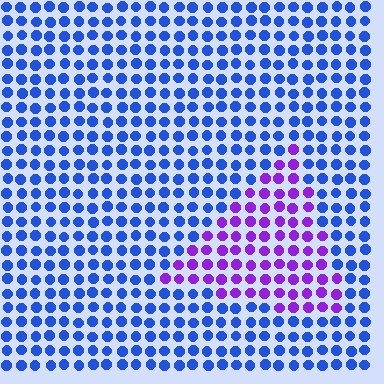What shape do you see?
I see a triangle.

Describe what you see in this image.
The image is filled with small blue elements in a uniform arrangement. A triangle-shaped region is visible where the elements are tinted to a slightly different hue, forming a subtle color boundary.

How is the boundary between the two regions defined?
The boundary is defined purely by a slight shift in hue (about 54 degrees). Spacing, size, and orientation are identical on both sides.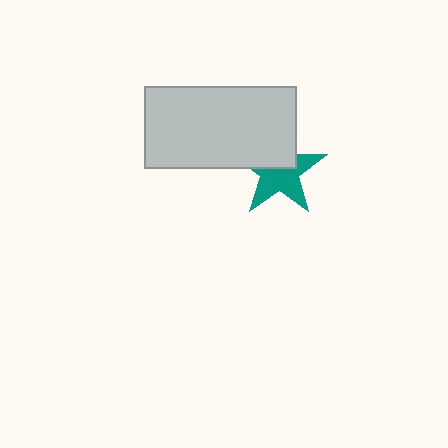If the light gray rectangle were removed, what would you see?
You would see the complete teal star.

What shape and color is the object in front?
The object in front is a light gray rectangle.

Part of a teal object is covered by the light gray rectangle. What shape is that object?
It is a star.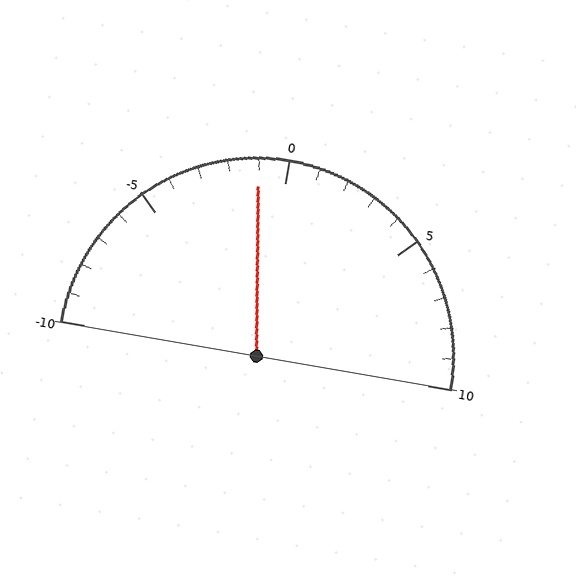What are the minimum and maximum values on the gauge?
The gauge ranges from -10 to 10.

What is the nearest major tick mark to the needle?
The nearest major tick mark is 0.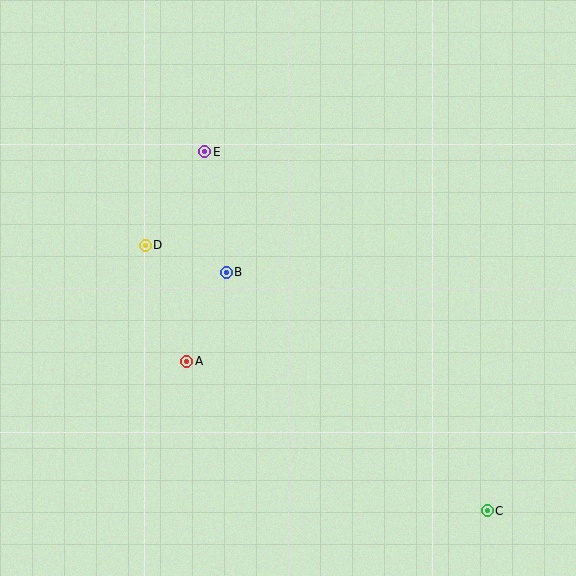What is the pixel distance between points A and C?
The distance between A and C is 335 pixels.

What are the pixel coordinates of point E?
Point E is at (205, 152).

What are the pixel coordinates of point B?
Point B is at (226, 272).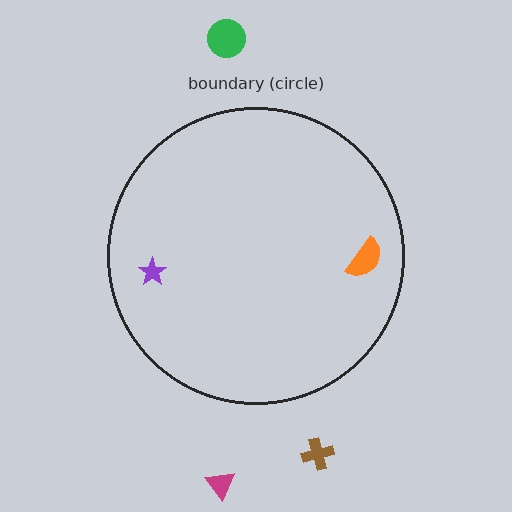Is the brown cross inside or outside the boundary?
Outside.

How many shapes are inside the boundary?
2 inside, 3 outside.